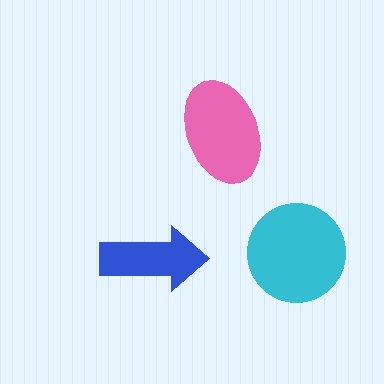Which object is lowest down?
The blue arrow is bottommost.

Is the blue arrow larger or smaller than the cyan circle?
Smaller.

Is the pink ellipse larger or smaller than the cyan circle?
Smaller.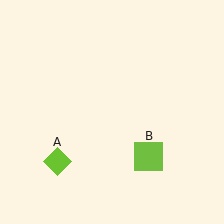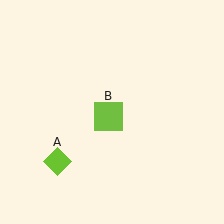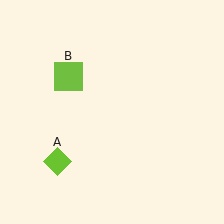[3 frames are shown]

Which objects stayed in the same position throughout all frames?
Lime diamond (object A) remained stationary.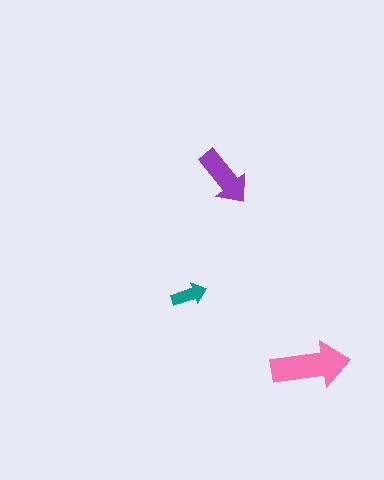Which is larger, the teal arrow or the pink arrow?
The pink one.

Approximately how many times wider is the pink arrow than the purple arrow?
About 1.5 times wider.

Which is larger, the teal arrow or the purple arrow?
The purple one.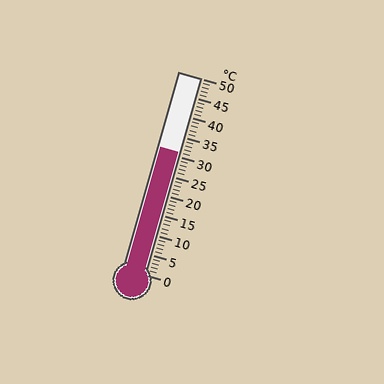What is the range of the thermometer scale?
The thermometer scale ranges from 0°C to 50°C.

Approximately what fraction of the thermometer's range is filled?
The thermometer is filled to approximately 60% of its range.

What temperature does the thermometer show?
The thermometer shows approximately 31°C.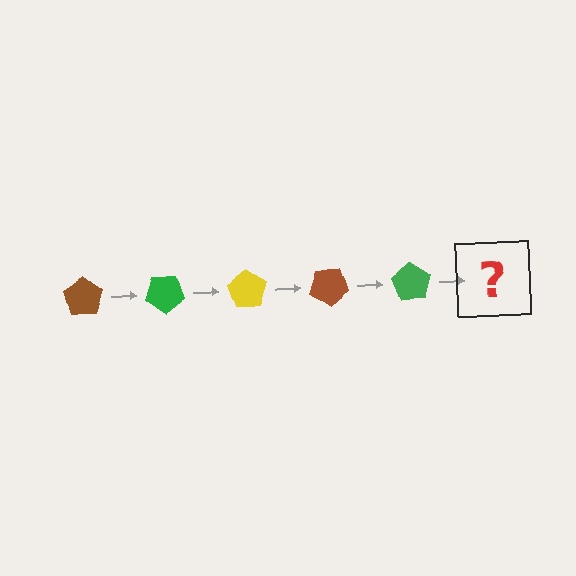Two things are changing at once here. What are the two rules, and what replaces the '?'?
The two rules are that it rotates 35 degrees each step and the color cycles through brown, green, and yellow. The '?' should be a yellow pentagon, rotated 175 degrees from the start.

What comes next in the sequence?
The next element should be a yellow pentagon, rotated 175 degrees from the start.